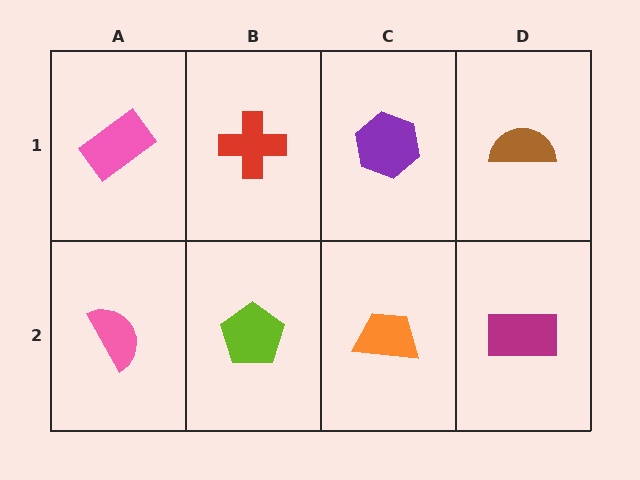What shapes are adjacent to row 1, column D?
A magenta rectangle (row 2, column D), a purple hexagon (row 1, column C).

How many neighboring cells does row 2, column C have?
3.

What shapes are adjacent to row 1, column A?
A pink semicircle (row 2, column A), a red cross (row 1, column B).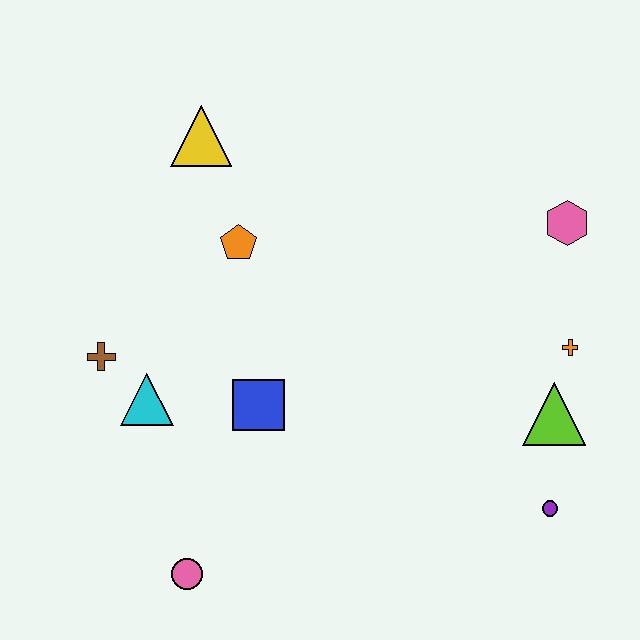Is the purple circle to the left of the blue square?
No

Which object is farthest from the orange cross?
The brown cross is farthest from the orange cross.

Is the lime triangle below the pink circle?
No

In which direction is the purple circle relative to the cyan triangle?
The purple circle is to the right of the cyan triangle.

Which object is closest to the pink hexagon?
The orange cross is closest to the pink hexagon.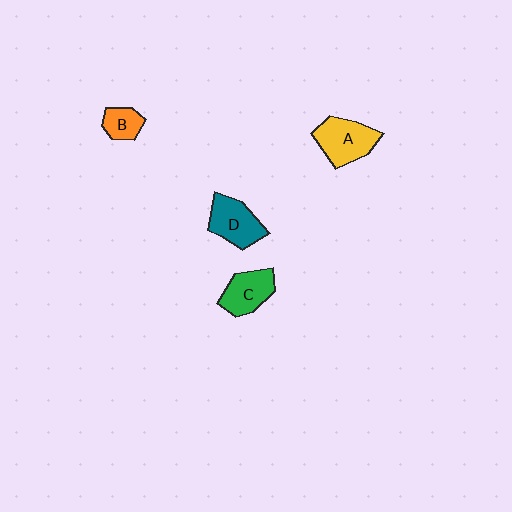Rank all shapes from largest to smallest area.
From largest to smallest: A (yellow), D (teal), C (green), B (orange).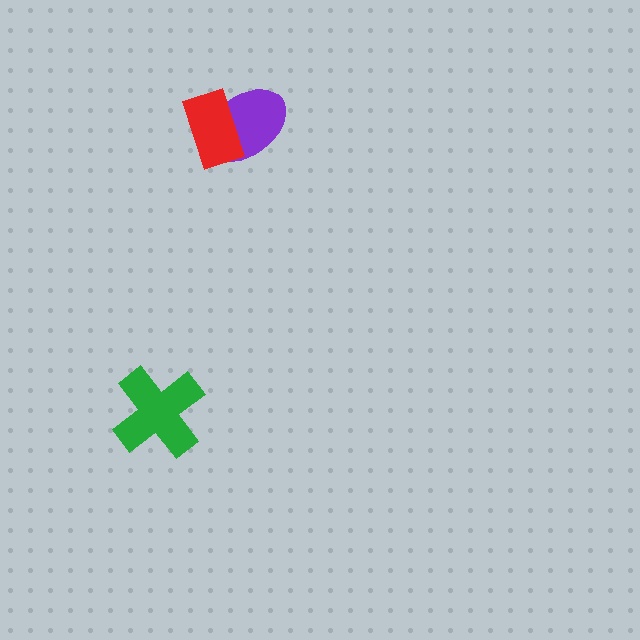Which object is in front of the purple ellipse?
The red rectangle is in front of the purple ellipse.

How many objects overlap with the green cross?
0 objects overlap with the green cross.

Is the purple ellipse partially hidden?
Yes, it is partially covered by another shape.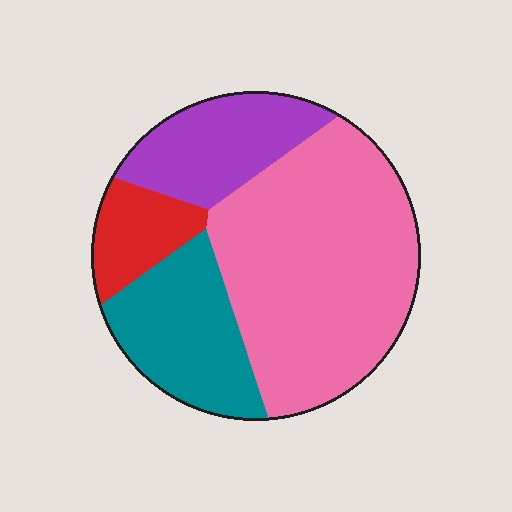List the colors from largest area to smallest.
From largest to smallest: pink, teal, purple, red.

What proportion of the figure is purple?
Purple covers about 20% of the figure.